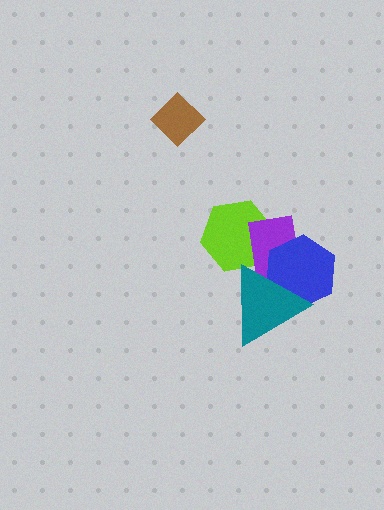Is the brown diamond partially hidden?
No, no other shape covers it.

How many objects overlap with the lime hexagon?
2 objects overlap with the lime hexagon.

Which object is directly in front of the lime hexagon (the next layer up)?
The purple rectangle is directly in front of the lime hexagon.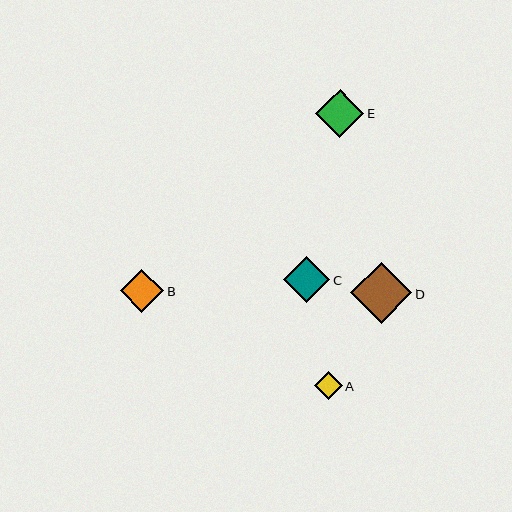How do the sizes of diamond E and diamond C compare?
Diamond E and diamond C are approximately the same size.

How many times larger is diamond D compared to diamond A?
Diamond D is approximately 2.2 times the size of diamond A.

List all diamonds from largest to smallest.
From largest to smallest: D, E, C, B, A.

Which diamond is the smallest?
Diamond A is the smallest with a size of approximately 27 pixels.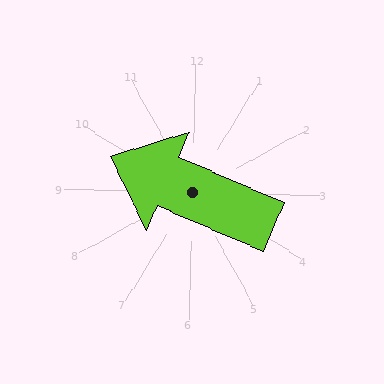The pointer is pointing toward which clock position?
Roughly 10 o'clock.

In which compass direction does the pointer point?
West.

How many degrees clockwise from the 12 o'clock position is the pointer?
Approximately 292 degrees.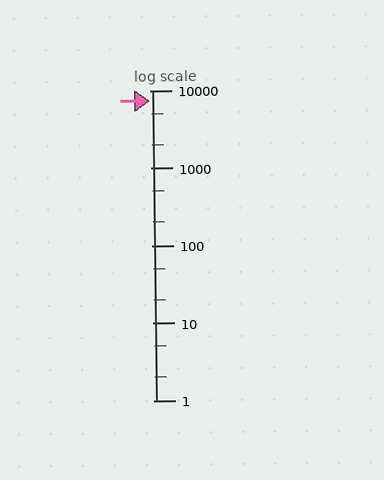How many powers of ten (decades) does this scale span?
The scale spans 4 decades, from 1 to 10000.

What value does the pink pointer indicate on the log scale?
The pointer indicates approximately 7300.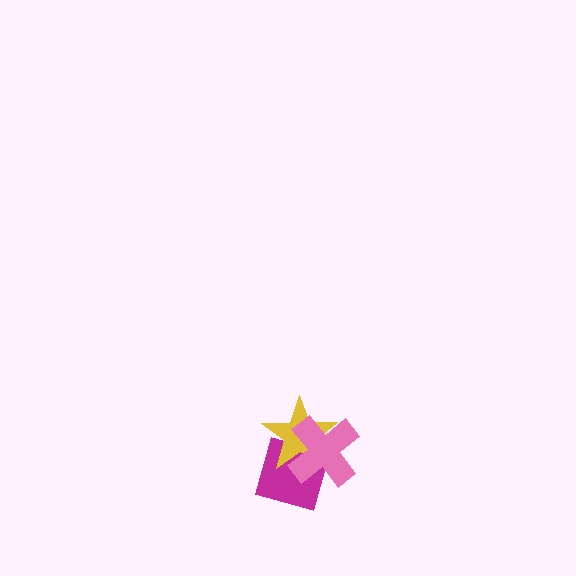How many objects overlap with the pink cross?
2 objects overlap with the pink cross.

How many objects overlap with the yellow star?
2 objects overlap with the yellow star.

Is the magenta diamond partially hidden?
Yes, it is partially covered by another shape.